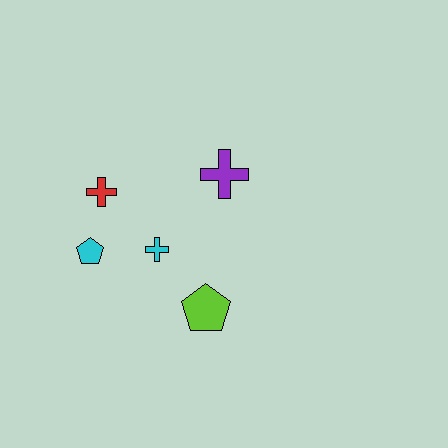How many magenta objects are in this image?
There are no magenta objects.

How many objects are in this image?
There are 5 objects.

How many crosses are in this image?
There are 3 crosses.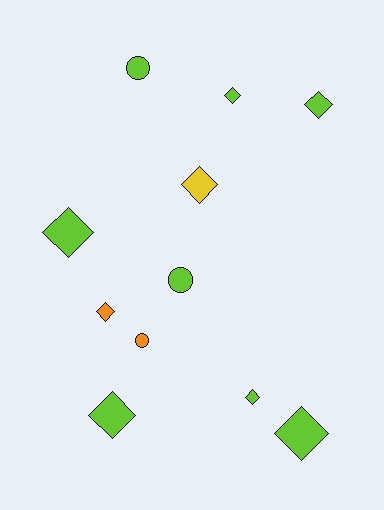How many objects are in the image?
There are 11 objects.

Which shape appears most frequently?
Diamond, with 8 objects.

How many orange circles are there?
There is 1 orange circle.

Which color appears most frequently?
Lime, with 8 objects.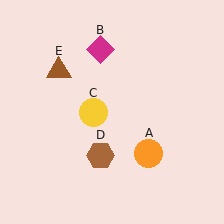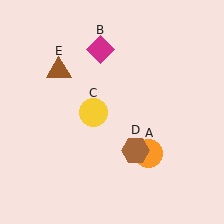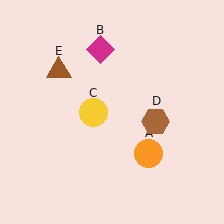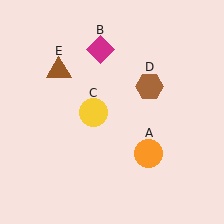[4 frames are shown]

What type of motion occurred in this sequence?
The brown hexagon (object D) rotated counterclockwise around the center of the scene.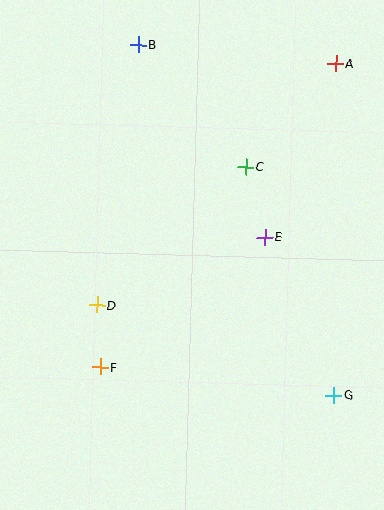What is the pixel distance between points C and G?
The distance between C and G is 244 pixels.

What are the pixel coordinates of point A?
Point A is at (336, 64).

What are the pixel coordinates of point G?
Point G is at (334, 395).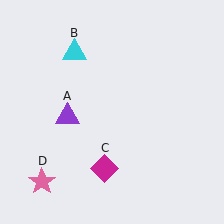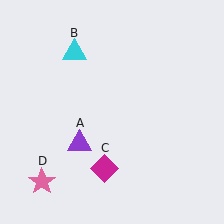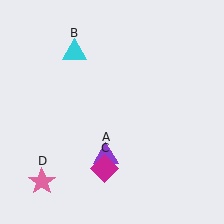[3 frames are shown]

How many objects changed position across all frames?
1 object changed position: purple triangle (object A).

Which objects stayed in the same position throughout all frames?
Cyan triangle (object B) and magenta diamond (object C) and pink star (object D) remained stationary.